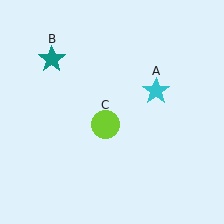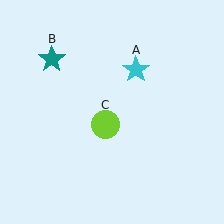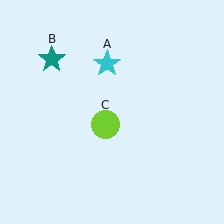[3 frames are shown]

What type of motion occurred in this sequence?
The cyan star (object A) rotated counterclockwise around the center of the scene.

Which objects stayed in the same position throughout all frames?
Teal star (object B) and lime circle (object C) remained stationary.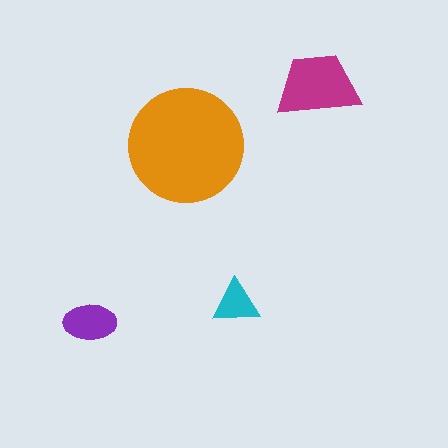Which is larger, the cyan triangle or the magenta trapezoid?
The magenta trapezoid.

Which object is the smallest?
The cyan triangle.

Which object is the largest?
The orange circle.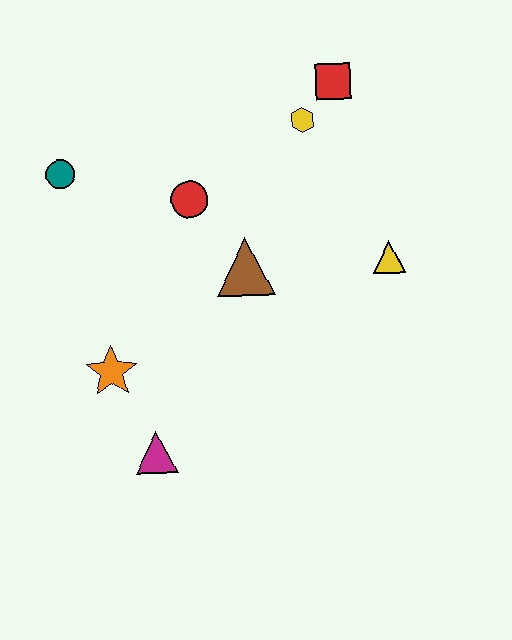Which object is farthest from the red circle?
The magenta triangle is farthest from the red circle.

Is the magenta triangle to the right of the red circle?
No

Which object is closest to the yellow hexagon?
The red square is closest to the yellow hexagon.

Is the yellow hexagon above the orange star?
Yes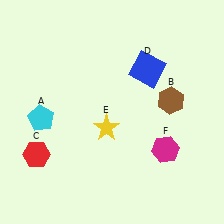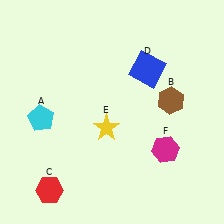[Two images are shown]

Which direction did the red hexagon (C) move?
The red hexagon (C) moved down.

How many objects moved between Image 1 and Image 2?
1 object moved between the two images.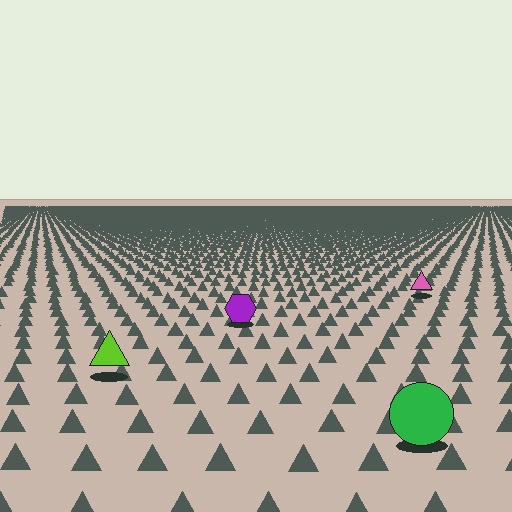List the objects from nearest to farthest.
From nearest to farthest: the green circle, the lime triangle, the purple hexagon, the pink triangle.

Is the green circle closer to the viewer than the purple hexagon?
Yes. The green circle is closer — you can tell from the texture gradient: the ground texture is coarser near it.